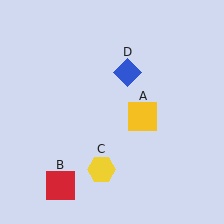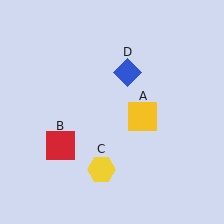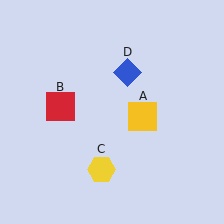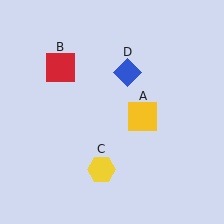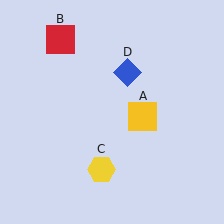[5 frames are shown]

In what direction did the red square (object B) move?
The red square (object B) moved up.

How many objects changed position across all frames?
1 object changed position: red square (object B).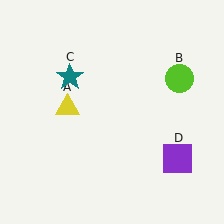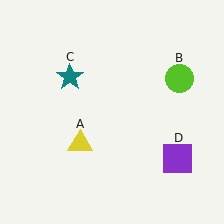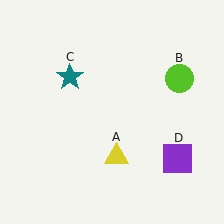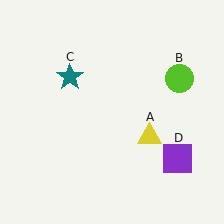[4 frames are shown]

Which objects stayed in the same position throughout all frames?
Lime circle (object B) and teal star (object C) and purple square (object D) remained stationary.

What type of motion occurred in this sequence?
The yellow triangle (object A) rotated counterclockwise around the center of the scene.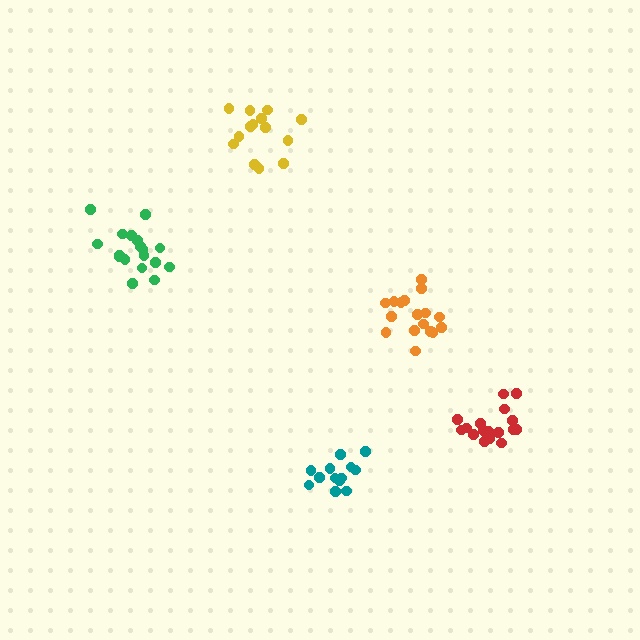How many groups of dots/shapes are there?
There are 5 groups.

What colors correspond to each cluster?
The clusters are colored: orange, yellow, green, teal, red.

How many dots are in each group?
Group 1: 17 dots, Group 2: 14 dots, Group 3: 18 dots, Group 4: 14 dots, Group 5: 17 dots (80 total).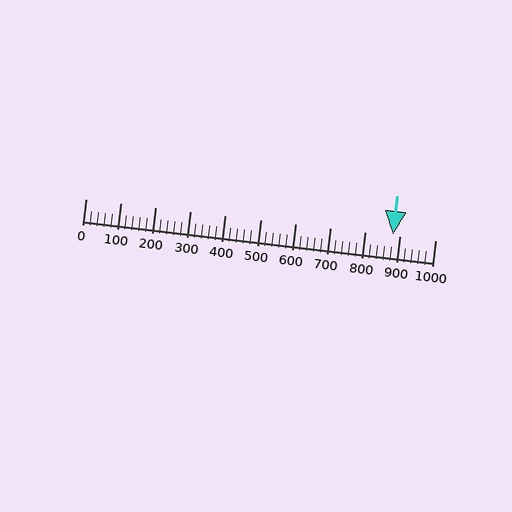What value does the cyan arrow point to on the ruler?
The cyan arrow points to approximately 880.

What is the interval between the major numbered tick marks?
The major tick marks are spaced 100 units apart.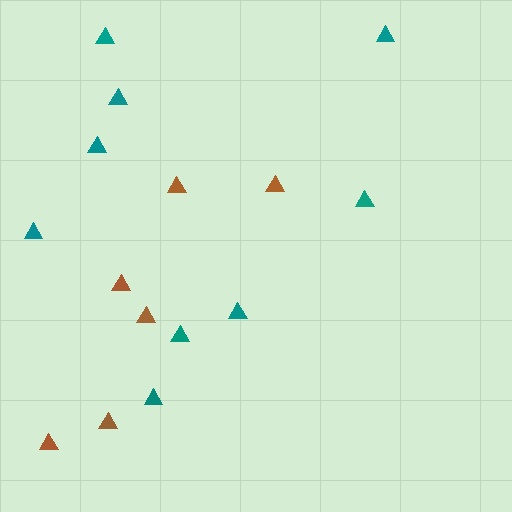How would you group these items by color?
There are 2 groups: one group of brown triangles (6) and one group of teal triangles (9).